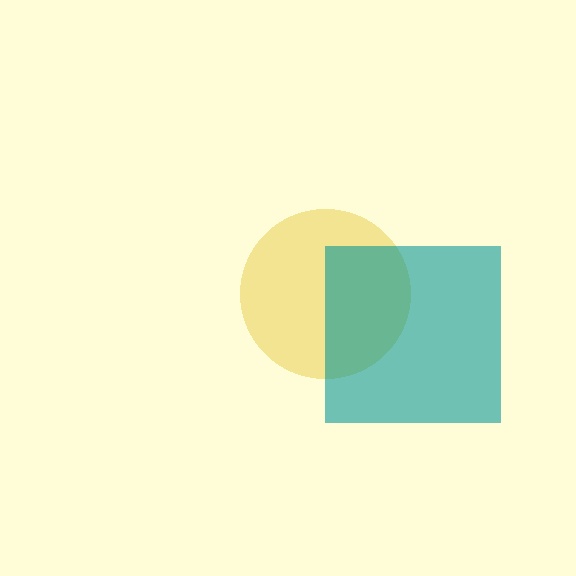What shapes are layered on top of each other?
The layered shapes are: a yellow circle, a teal square.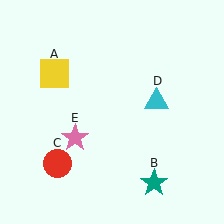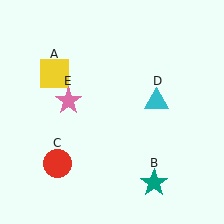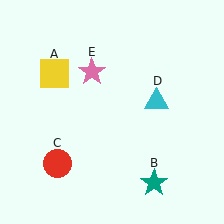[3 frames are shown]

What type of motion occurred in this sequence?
The pink star (object E) rotated clockwise around the center of the scene.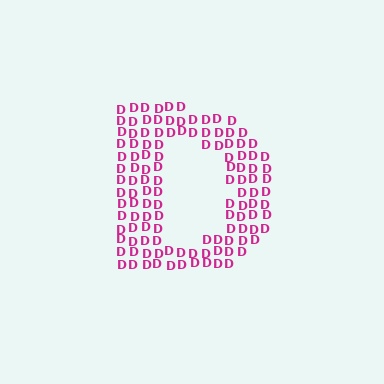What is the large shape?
The large shape is the letter D.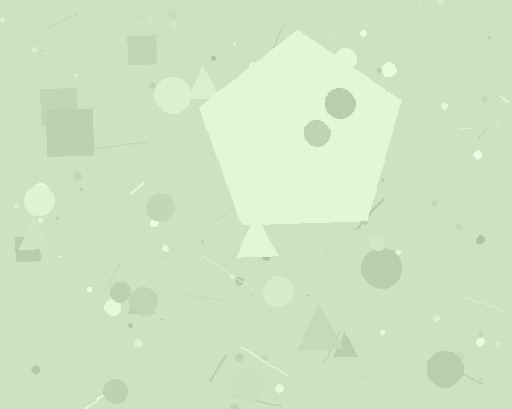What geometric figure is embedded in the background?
A pentagon is embedded in the background.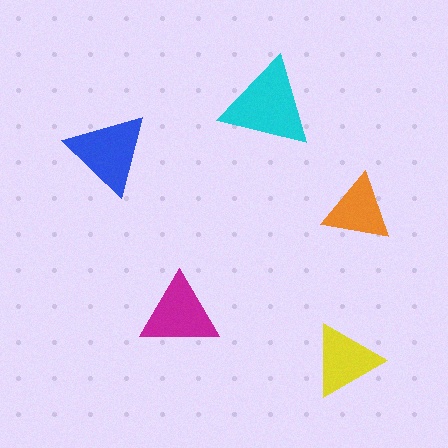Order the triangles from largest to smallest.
the cyan one, the blue one, the magenta one, the yellow one, the orange one.